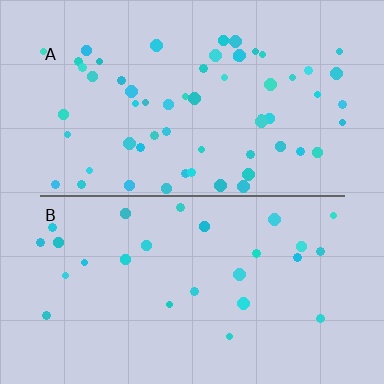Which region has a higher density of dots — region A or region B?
A (the top).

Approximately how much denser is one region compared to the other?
Approximately 2.3× — region A over region B.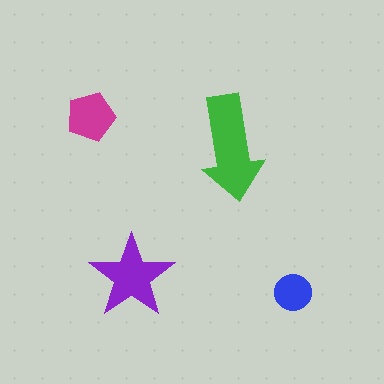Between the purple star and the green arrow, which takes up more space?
The green arrow.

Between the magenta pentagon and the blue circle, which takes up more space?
The magenta pentagon.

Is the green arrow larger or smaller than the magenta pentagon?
Larger.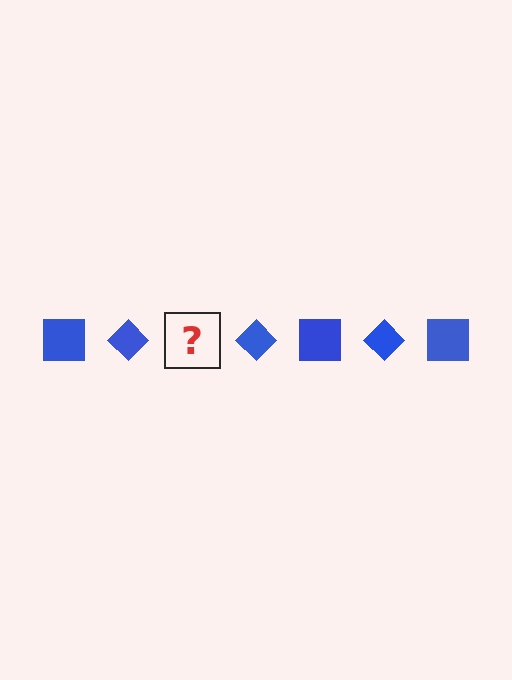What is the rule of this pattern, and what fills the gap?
The rule is that the pattern cycles through square, diamond shapes in blue. The gap should be filled with a blue square.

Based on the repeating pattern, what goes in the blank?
The blank should be a blue square.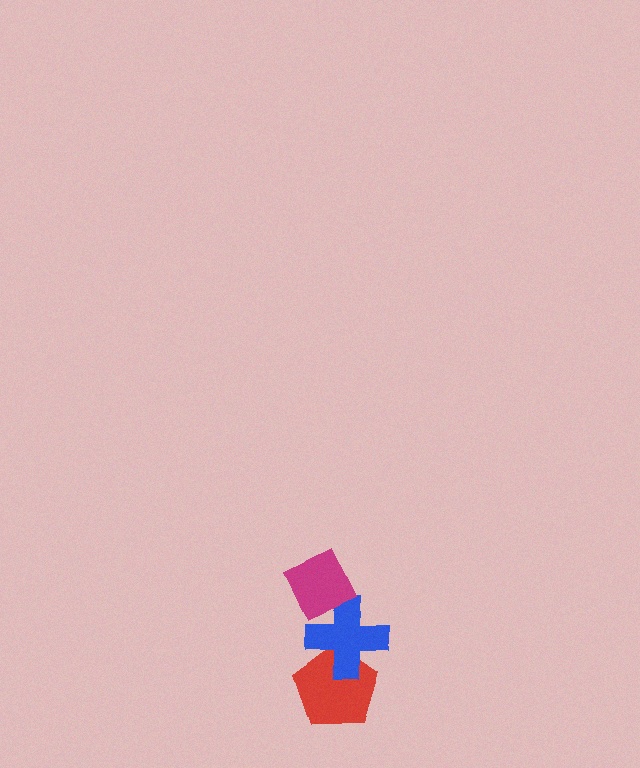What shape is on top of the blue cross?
The magenta diamond is on top of the blue cross.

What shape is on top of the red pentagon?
The blue cross is on top of the red pentagon.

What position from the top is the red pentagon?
The red pentagon is 3rd from the top.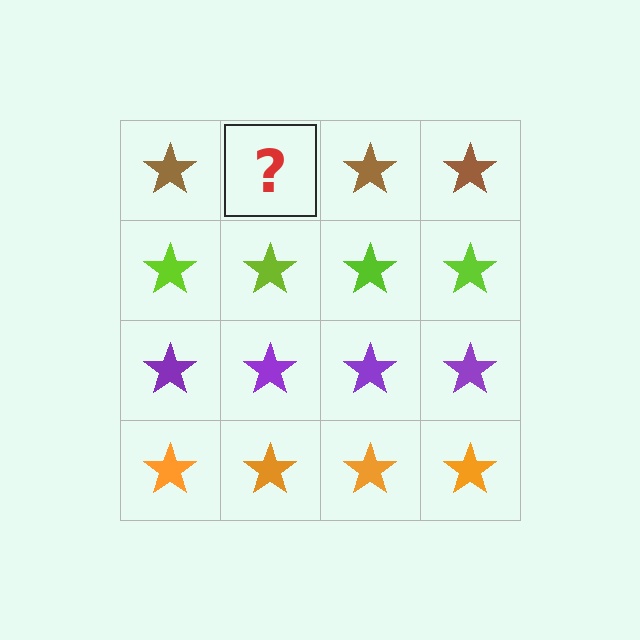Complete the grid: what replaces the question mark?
The question mark should be replaced with a brown star.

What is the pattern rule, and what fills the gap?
The rule is that each row has a consistent color. The gap should be filled with a brown star.